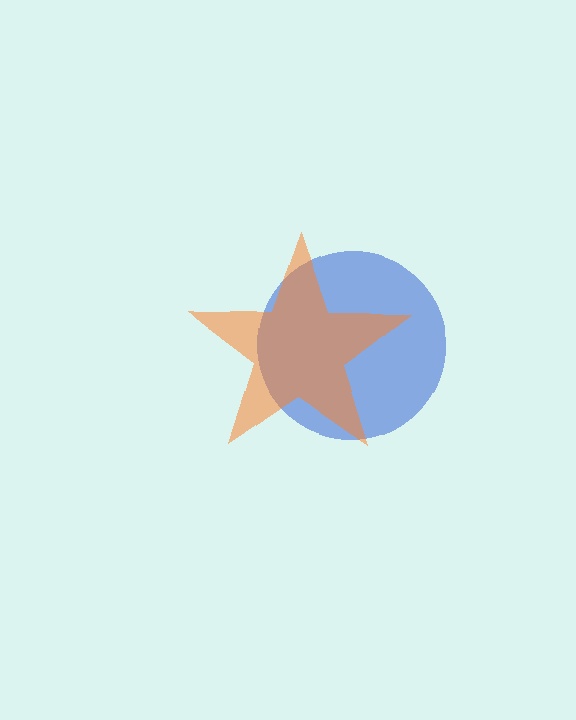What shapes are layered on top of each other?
The layered shapes are: a blue circle, an orange star.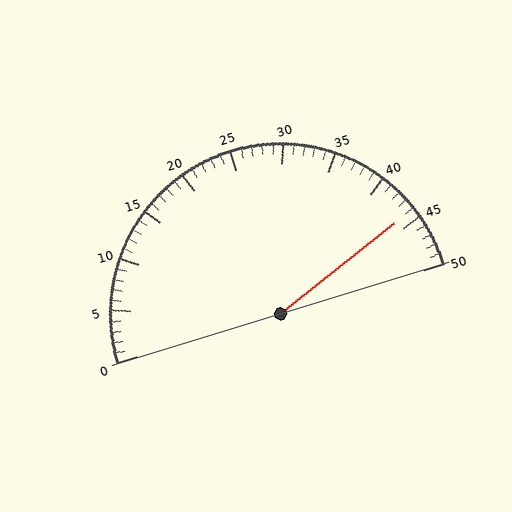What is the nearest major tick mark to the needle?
The nearest major tick mark is 45.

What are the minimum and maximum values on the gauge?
The gauge ranges from 0 to 50.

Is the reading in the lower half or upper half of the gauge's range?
The reading is in the upper half of the range (0 to 50).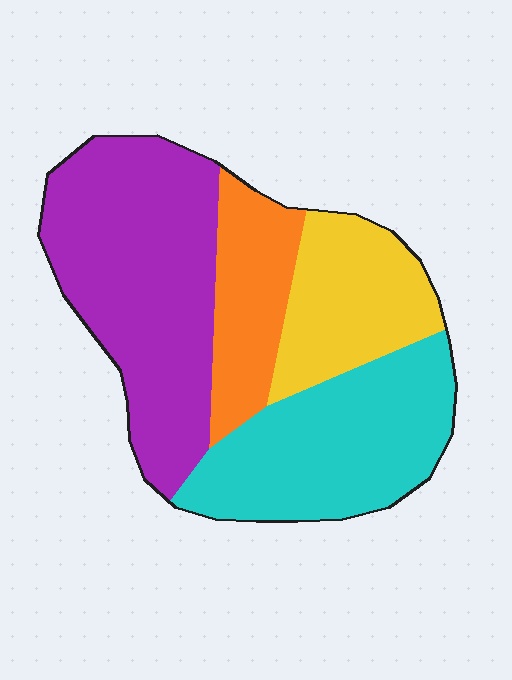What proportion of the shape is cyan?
Cyan covers 29% of the shape.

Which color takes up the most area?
Purple, at roughly 40%.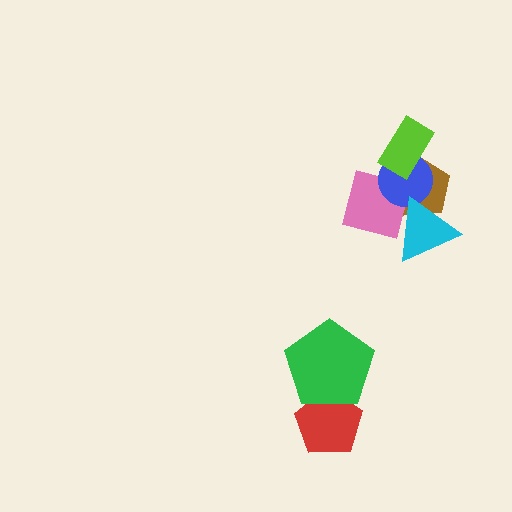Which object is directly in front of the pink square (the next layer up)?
The blue circle is directly in front of the pink square.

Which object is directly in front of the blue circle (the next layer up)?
The cyan triangle is directly in front of the blue circle.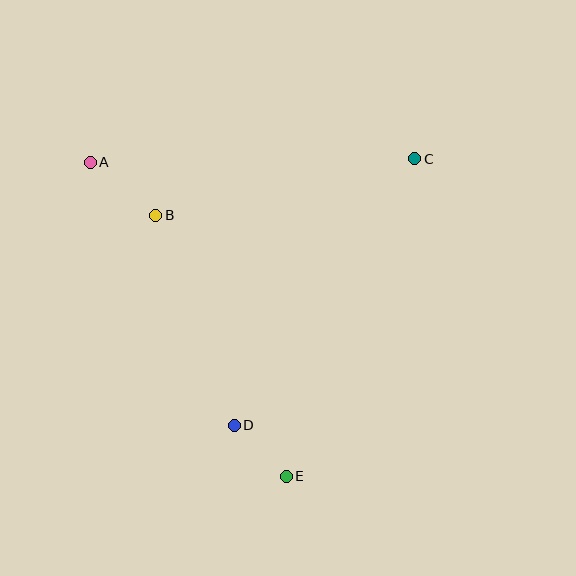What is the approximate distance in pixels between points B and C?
The distance between B and C is approximately 265 pixels.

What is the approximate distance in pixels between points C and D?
The distance between C and D is approximately 322 pixels.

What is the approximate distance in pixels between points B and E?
The distance between B and E is approximately 292 pixels.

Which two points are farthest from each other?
Points A and E are farthest from each other.